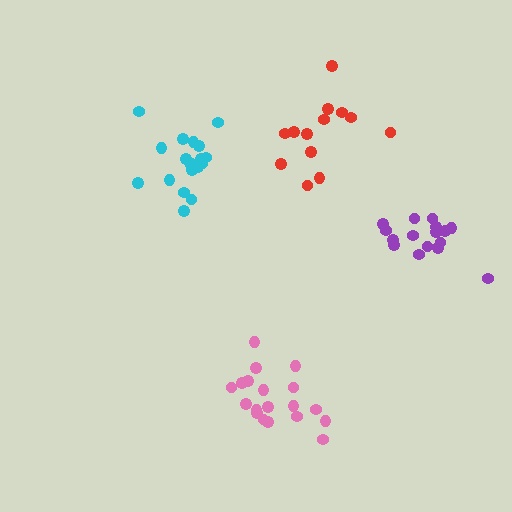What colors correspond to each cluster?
The clusters are colored: cyan, pink, red, purple.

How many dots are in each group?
Group 1: 18 dots, Group 2: 19 dots, Group 3: 13 dots, Group 4: 16 dots (66 total).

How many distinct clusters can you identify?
There are 4 distinct clusters.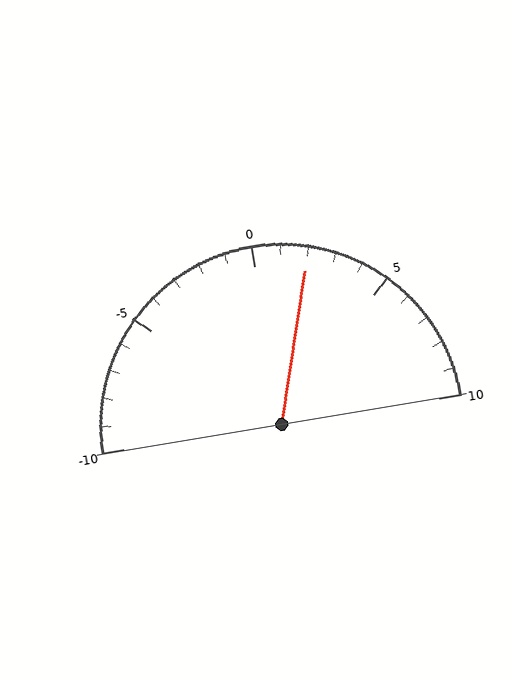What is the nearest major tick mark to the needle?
The nearest major tick mark is 0.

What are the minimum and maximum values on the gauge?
The gauge ranges from -10 to 10.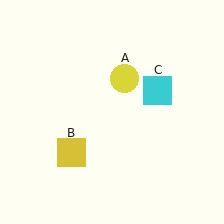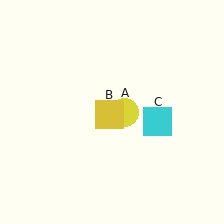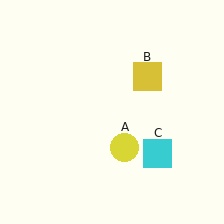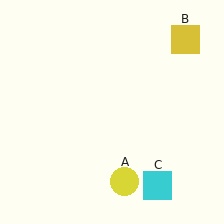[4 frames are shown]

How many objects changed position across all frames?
3 objects changed position: yellow circle (object A), yellow square (object B), cyan square (object C).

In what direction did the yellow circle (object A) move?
The yellow circle (object A) moved down.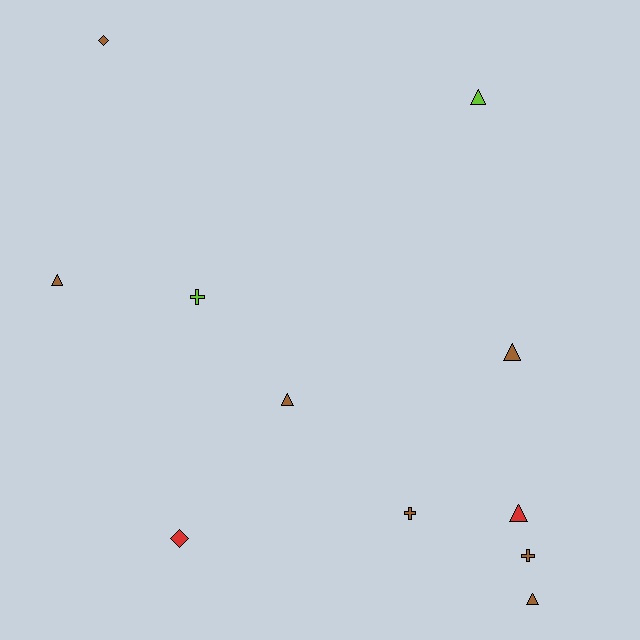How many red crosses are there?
There are no red crosses.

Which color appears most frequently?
Brown, with 7 objects.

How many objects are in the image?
There are 11 objects.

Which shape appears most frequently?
Triangle, with 6 objects.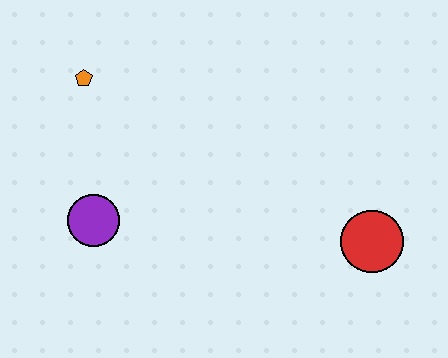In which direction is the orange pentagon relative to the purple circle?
The orange pentagon is above the purple circle.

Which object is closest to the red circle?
The purple circle is closest to the red circle.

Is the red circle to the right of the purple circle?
Yes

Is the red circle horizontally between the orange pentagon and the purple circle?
No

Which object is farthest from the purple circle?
The red circle is farthest from the purple circle.